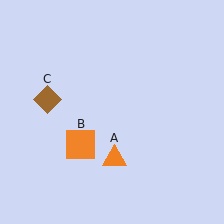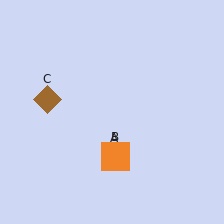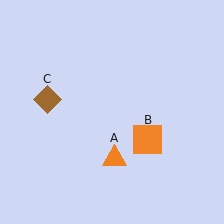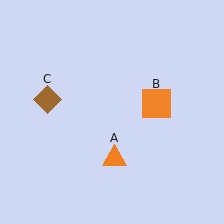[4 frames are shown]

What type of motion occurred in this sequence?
The orange square (object B) rotated counterclockwise around the center of the scene.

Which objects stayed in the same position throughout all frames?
Orange triangle (object A) and brown diamond (object C) remained stationary.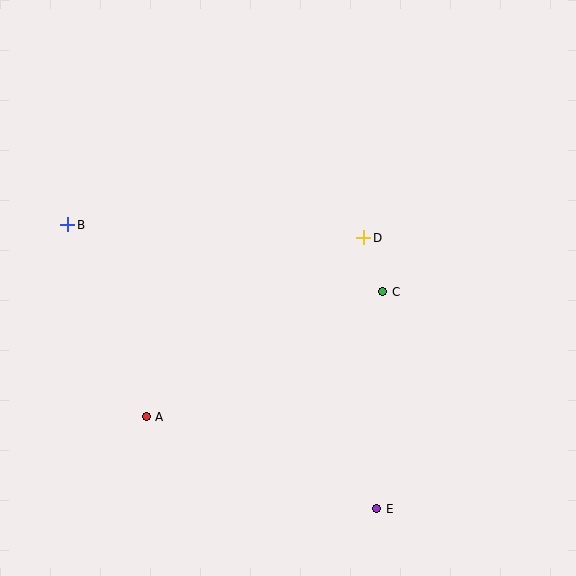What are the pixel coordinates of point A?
Point A is at (146, 417).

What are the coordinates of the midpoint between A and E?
The midpoint between A and E is at (262, 463).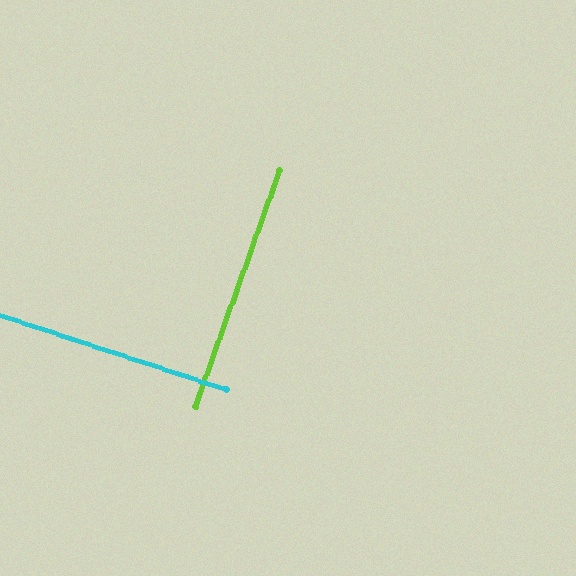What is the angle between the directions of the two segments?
Approximately 88 degrees.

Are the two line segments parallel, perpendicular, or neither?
Perpendicular — they meet at approximately 88°.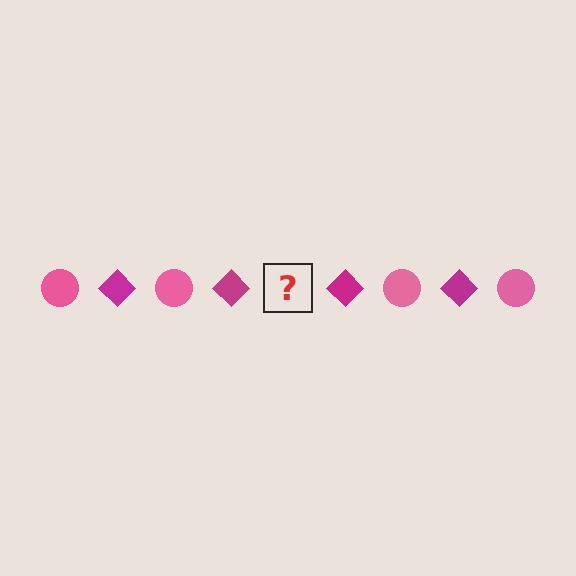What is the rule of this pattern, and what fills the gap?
The rule is that the pattern alternates between pink circle and magenta diamond. The gap should be filled with a pink circle.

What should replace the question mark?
The question mark should be replaced with a pink circle.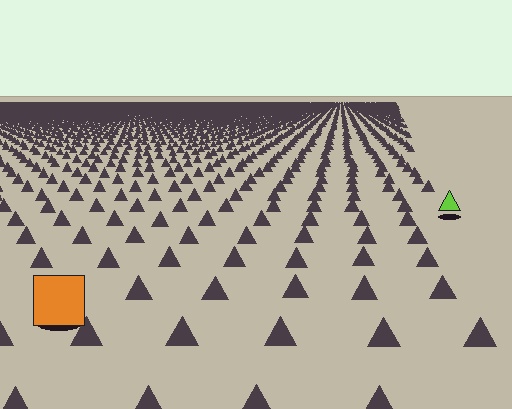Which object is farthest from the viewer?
The lime triangle is farthest from the viewer. It appears smaller and the ground texture around it is denser.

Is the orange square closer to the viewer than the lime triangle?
Yes. The orange square is closer — you can tell from the texture gradient: the ground texture is coarser near it.